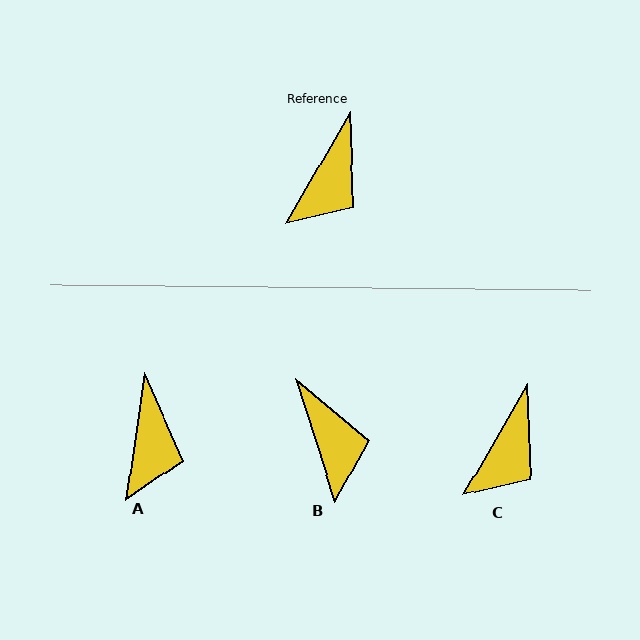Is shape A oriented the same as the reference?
No, it is off by about 22 degrees.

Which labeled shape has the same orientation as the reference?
C.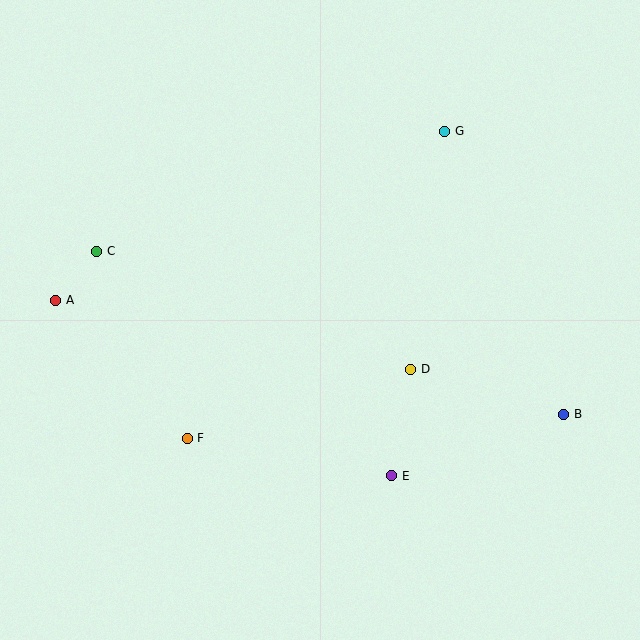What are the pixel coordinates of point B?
Point B is at (564, 414).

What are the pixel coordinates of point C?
Point C is at (97, 251).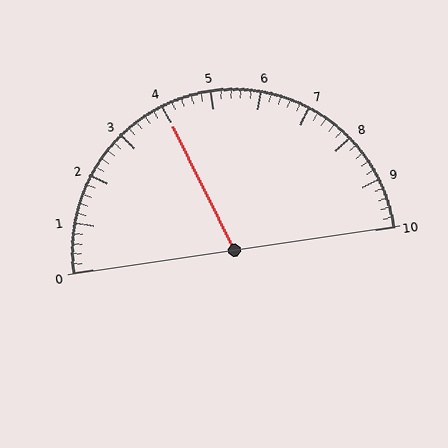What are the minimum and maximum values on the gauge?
The gauge ranges from 0 to 10.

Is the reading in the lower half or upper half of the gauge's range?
The reading is in the lower half of the range (0 to 10).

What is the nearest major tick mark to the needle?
The nearest major tick mark is 4.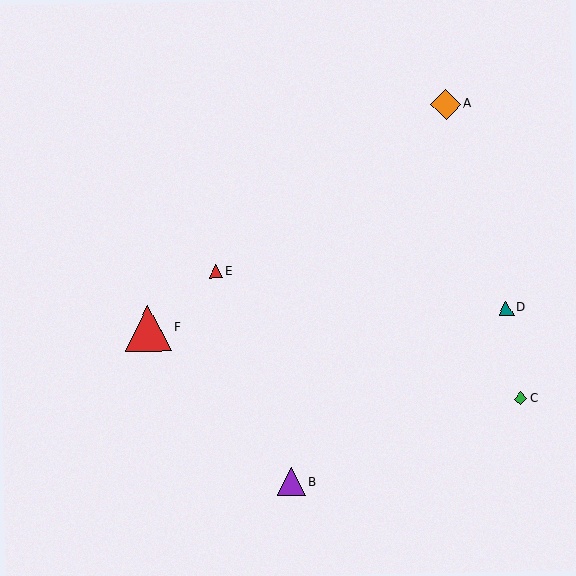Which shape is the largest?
The red triangle (labeled F) is the largest.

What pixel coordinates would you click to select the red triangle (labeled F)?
Click at (148, 328) to select the red triangle F.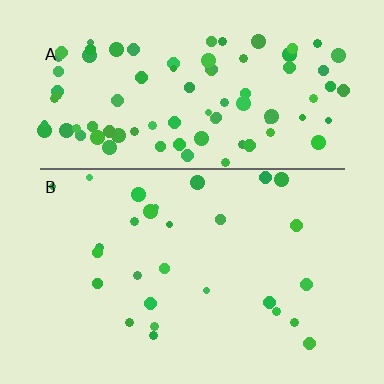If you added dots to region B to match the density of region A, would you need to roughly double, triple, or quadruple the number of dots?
Approximately triple.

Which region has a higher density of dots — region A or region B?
A (the top).